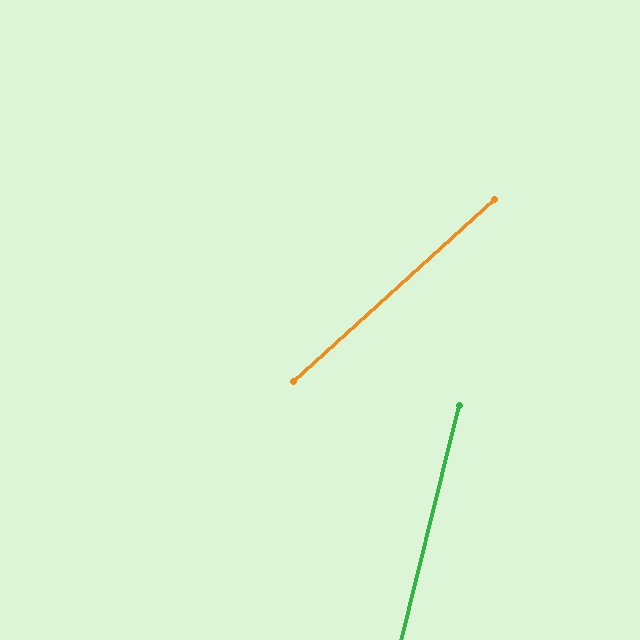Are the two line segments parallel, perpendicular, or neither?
Neither parallel nor perpendicular — they differ by about 34°.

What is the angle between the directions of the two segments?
Approximately 34 degrees.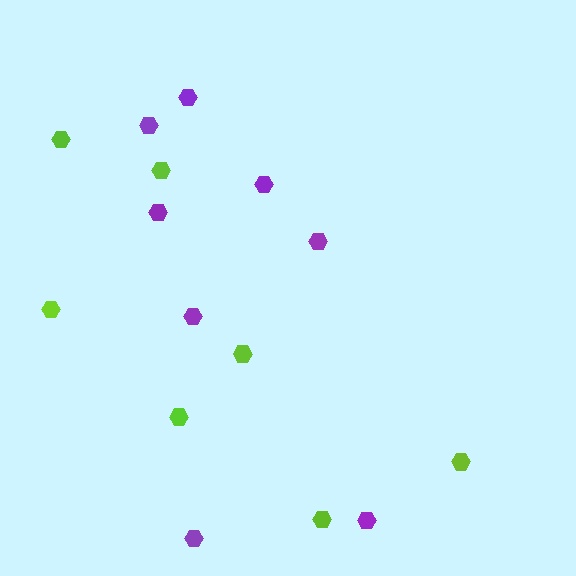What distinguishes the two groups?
There are 2 groups: one group of purple hexagons (8) and one group of lime hexagons (7).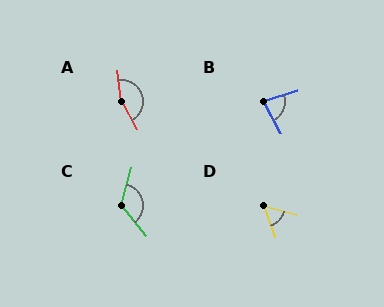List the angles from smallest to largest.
D (55°), B (79°), C (126°), A (158°).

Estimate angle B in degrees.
Approximately 79 degrees.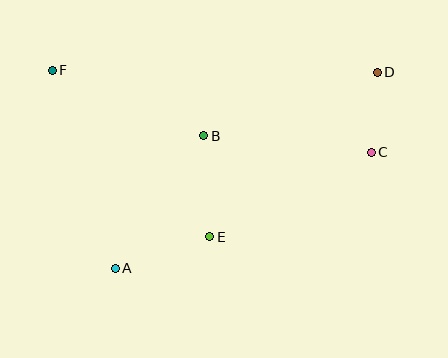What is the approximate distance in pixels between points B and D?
The distance between B and D is approximately 185 pixels.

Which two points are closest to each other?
Points C and D are closest to each other.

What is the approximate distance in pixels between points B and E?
The distance between B and E is approximately 101 pixels.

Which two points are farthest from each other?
Points C and F are farthest from each other.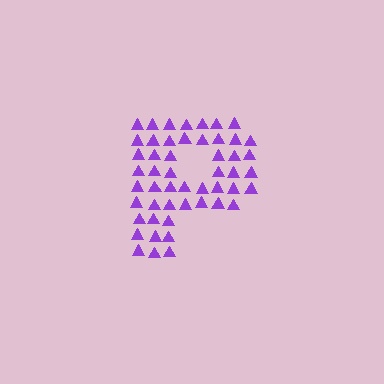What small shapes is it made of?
It is made of small triangles.